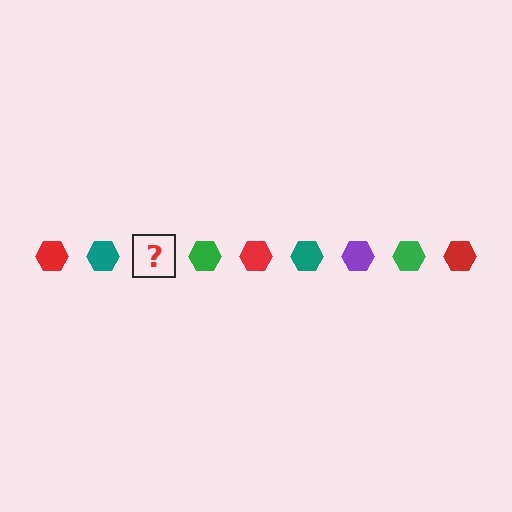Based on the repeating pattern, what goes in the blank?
The blank should be a purple hexagon.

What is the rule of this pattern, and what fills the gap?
The rule is that the pattern cycles through red, teal, purple, green hexagons. The gap should be filled with a purple hexagon.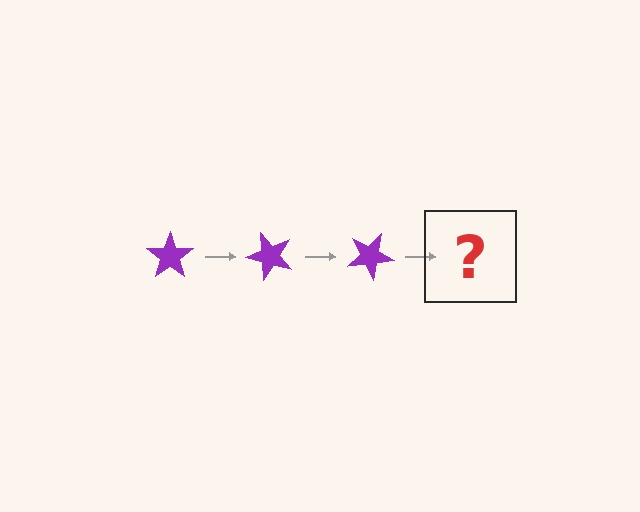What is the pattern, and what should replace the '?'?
The pattern is that the star rotates 50 degrees each step. The '?' should be a purple star rotated 150 degrees.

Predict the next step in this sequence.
The next step is a purple star rotated 150 degrees.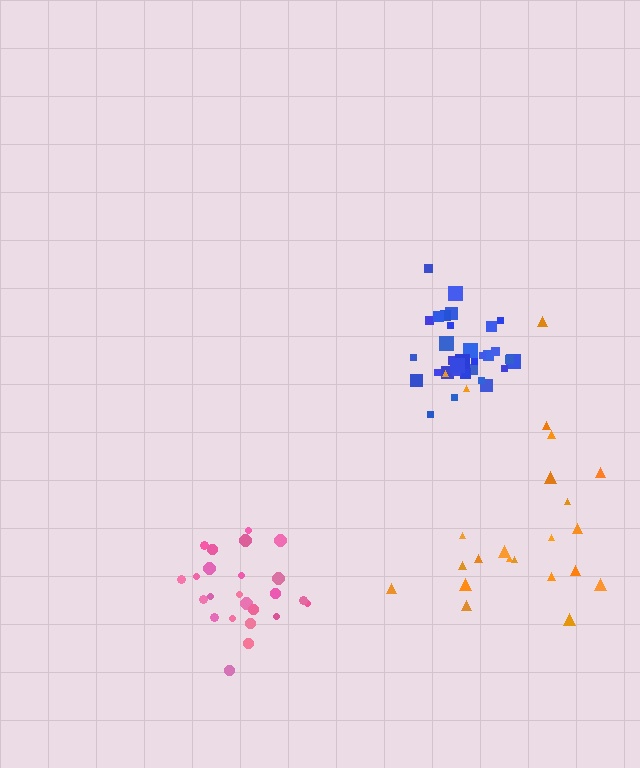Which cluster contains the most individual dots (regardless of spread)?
Blue (32).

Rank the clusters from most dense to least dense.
blue, pink, orange.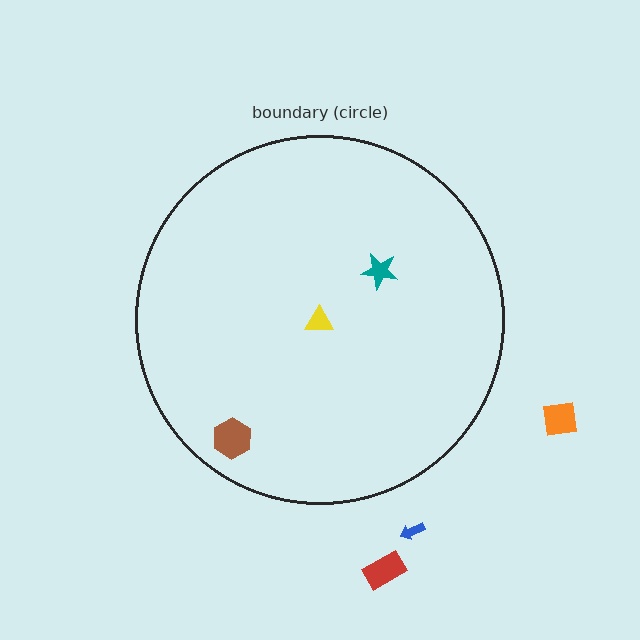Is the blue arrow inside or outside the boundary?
Outside.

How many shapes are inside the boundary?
3 inside, 3 outside.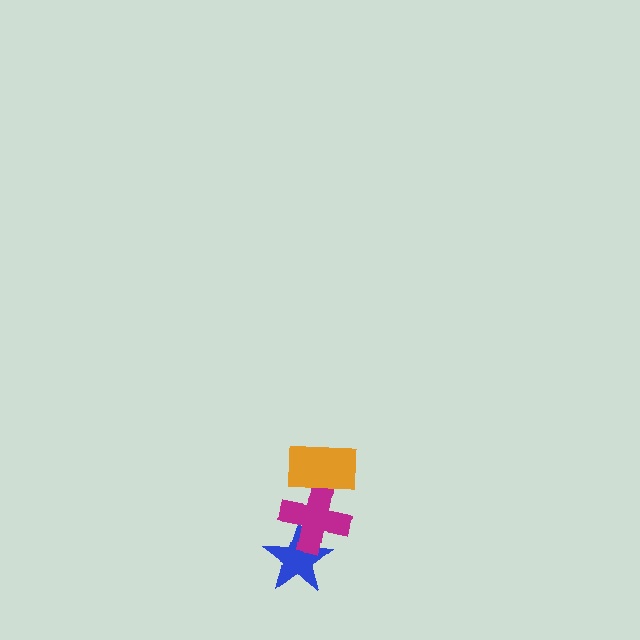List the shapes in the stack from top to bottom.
From top to bottom: the orange rectangle, the magenta cross, the blue star.